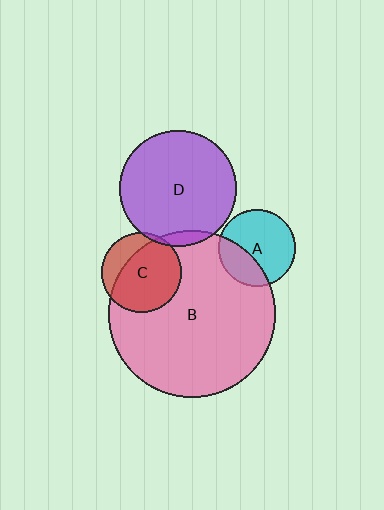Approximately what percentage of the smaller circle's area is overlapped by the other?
Approximately 75%.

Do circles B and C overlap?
Yes.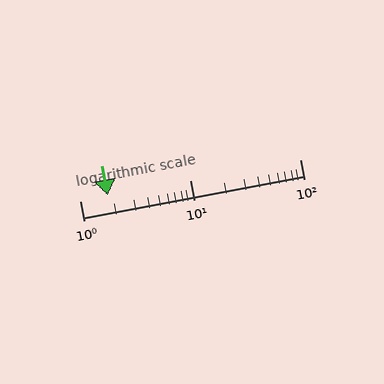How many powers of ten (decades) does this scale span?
The scale spans 2 decades, from 1 to 100.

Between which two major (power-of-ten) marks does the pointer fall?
The pointer is between 1 and 10.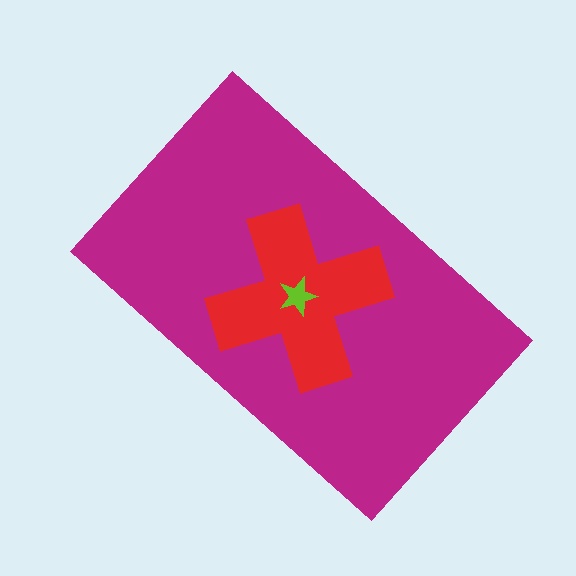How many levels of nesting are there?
3.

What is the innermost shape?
The lime star.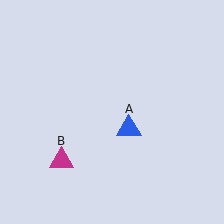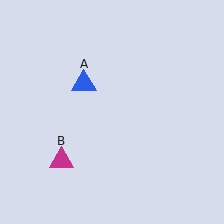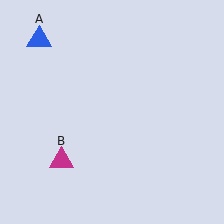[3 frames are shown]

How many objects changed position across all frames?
1 object changed position: blue triangle (object A).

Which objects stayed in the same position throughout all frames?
Magenta triangle (object B) remained stationary.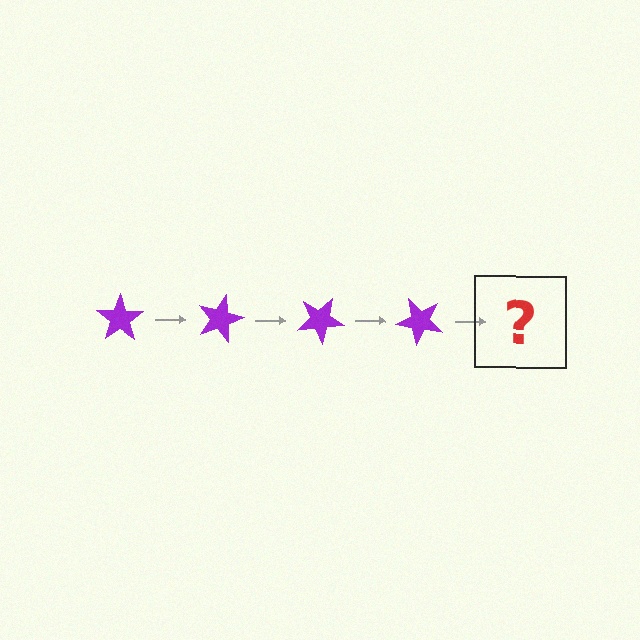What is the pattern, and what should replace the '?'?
The pattern is that the star rotates 15 degrees each step. The '?' should be a purple star rotated 60 degrees.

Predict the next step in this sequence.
The next step is a purple star rotated 60 degrees.